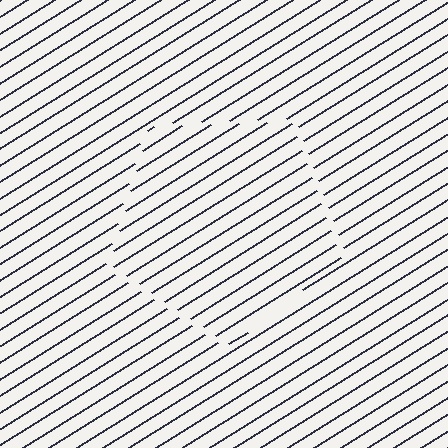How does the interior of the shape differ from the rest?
The interior of the shape contains the same grating, shifted by half a period — the contour is defined by the phase discontinuity where line-ends from the inner and outer gratings abut.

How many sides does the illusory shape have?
5 sides — the line-ends trace a pentagon.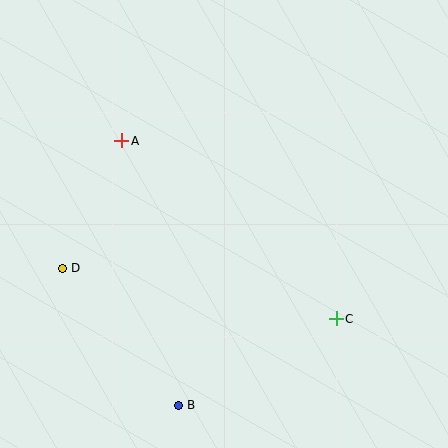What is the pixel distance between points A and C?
The distance between A and C is 279 pixels.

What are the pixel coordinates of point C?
Point C is at (336, 319).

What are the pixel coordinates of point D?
Point D is at (62, 268).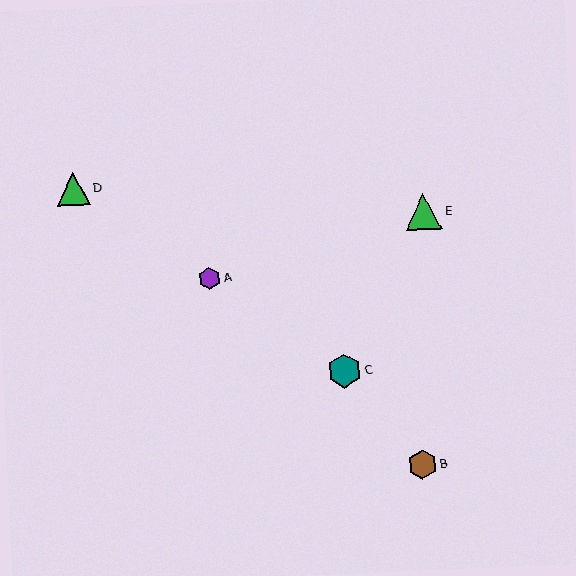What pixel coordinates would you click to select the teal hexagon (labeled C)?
Click at (344, 371) to select the teal hexagon C.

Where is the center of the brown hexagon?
The center of the brown hexagon is at (423, 465).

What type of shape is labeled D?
Shape D is a green triangle.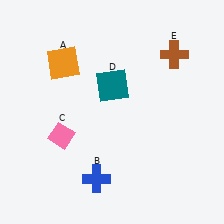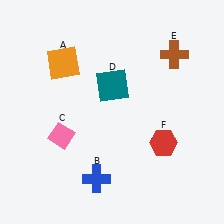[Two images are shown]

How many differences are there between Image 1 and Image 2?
There is 1 difference between the two images.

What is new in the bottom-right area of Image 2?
A red hexagon (F) was added in the bottom-right area of Image 2.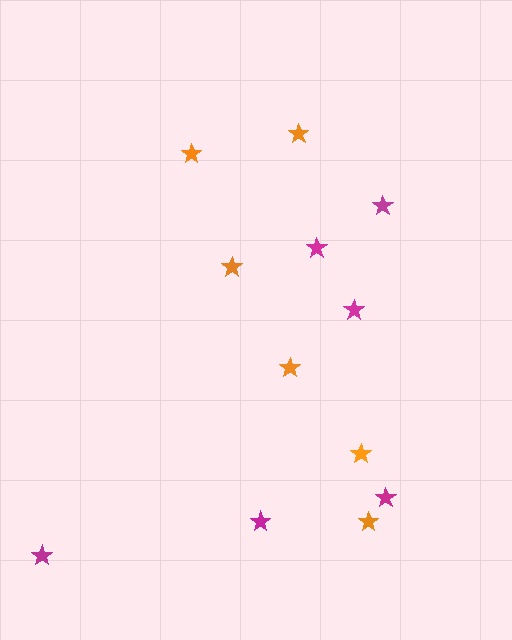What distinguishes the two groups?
There are 2 groups: one group of orange stars (6) and one group of magenta stars (6).